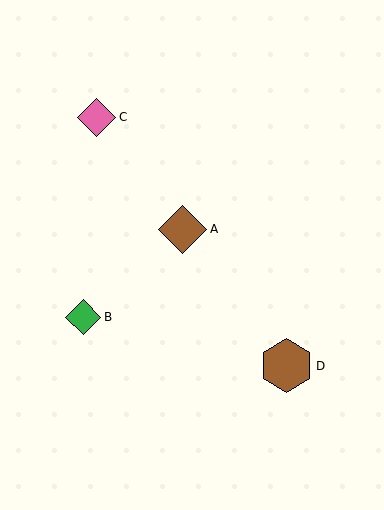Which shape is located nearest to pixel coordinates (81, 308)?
The green diamond (labeled B) at (83, 317) is nearest to that location.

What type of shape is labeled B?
Shape B is a green diamond.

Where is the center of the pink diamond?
The center of the pink diamond is at (96, 117).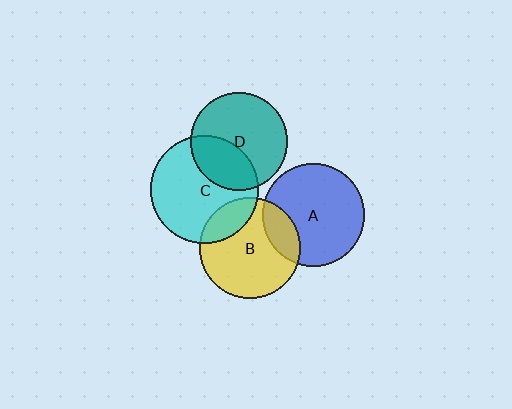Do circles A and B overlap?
Yes.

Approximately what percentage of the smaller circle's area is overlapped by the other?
Approximately 20%.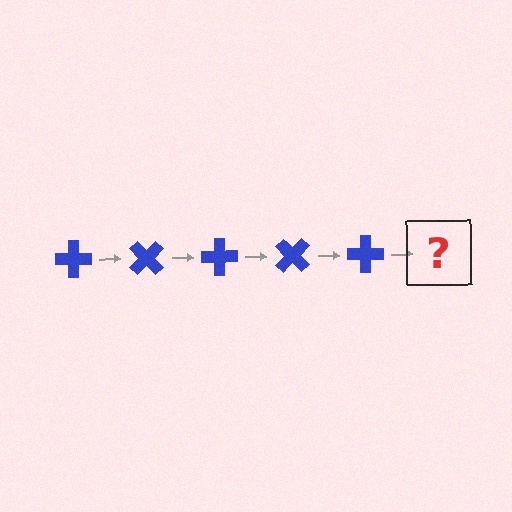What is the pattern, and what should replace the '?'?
The pattern is that the cross rotates 45 degrees each step. The '?' should be a blue cross rotated 225 degrees.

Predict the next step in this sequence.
The next step is a blue cross rotated 225 degrees.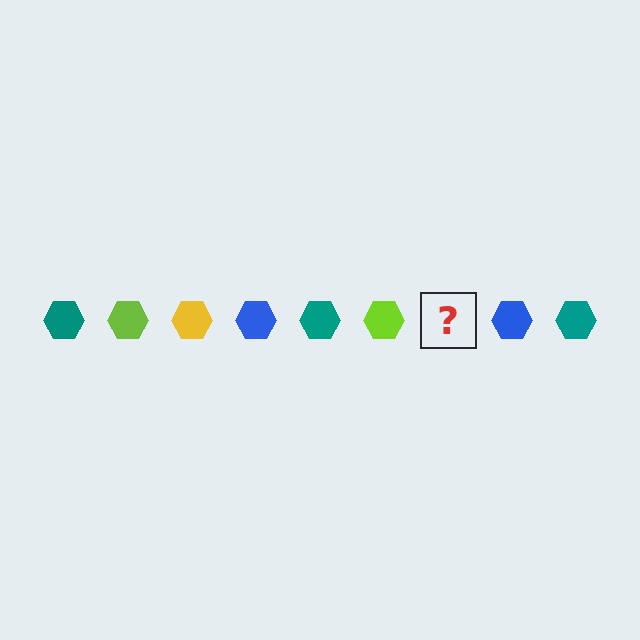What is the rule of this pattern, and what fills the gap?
The rule is that the pattern cycles through teal, lime, yellow, blue hexagons. The gap should be filled with a yellow hexagon.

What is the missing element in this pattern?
The missing element is a yellow hexagon.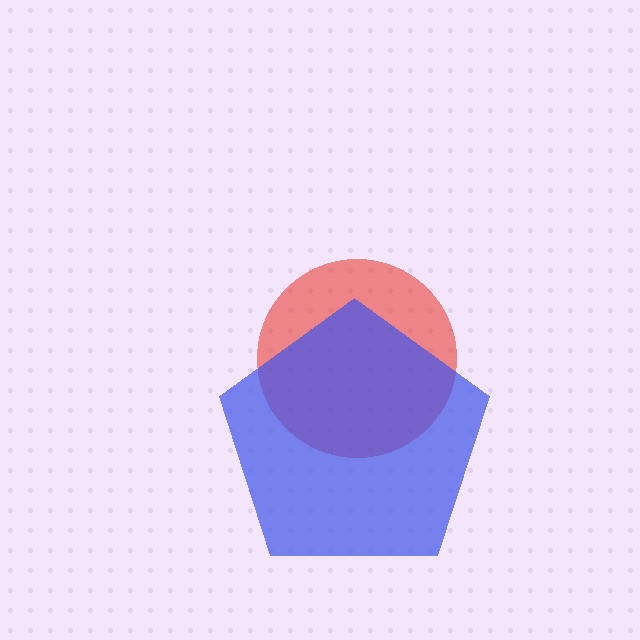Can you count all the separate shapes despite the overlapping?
Yes, there are 2 separate shapes.